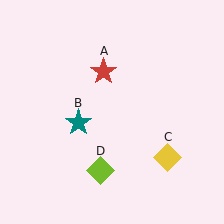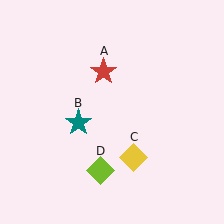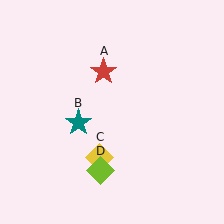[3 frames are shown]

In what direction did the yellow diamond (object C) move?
The yellow diamond (object C) moved left.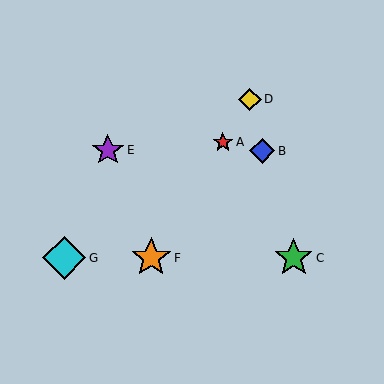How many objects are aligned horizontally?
3 objects (C, F, G) are aligned horizontally.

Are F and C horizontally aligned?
Yes, both are at y≈258.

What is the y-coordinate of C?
Object C is at y≈258.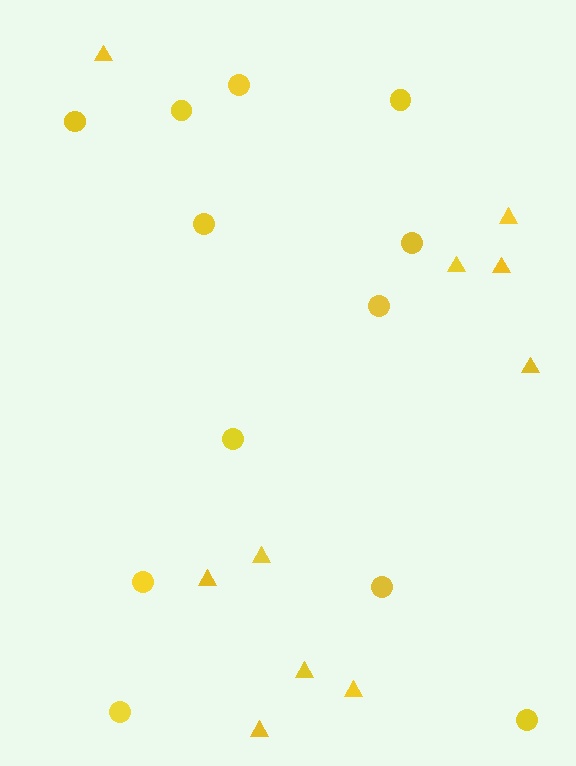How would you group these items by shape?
There are 2 groups: one group of circles (12) and one group of triangles (10).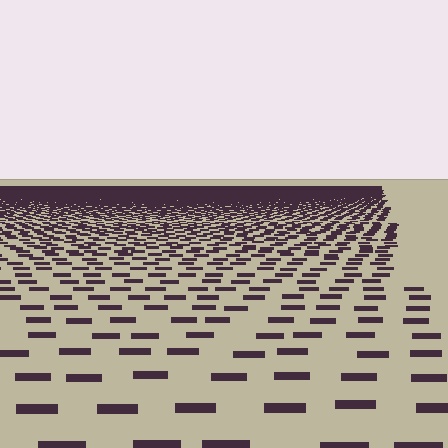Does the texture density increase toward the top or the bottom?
Density increases toward the top.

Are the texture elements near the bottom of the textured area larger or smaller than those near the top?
Larger. Near the bottom, elements are closer to the viewer and appear at a bigger on-screen size.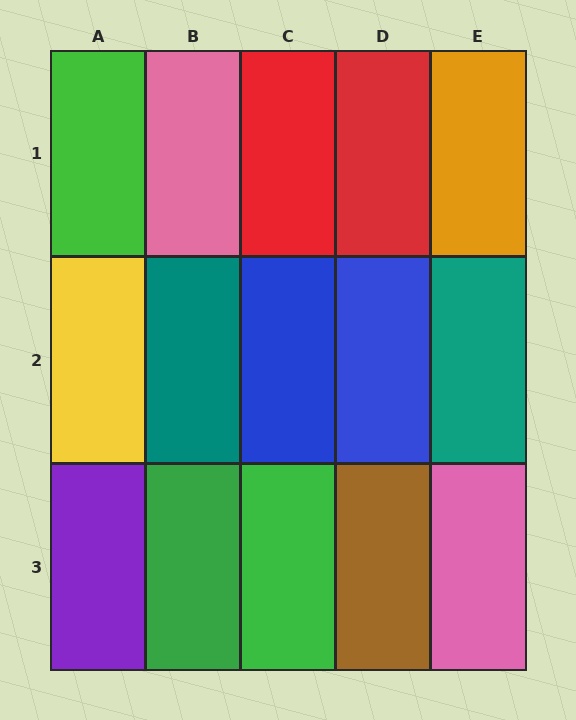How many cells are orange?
1 cell is orange.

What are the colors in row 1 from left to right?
Green, pink, red, red, orange.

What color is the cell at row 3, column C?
Green.